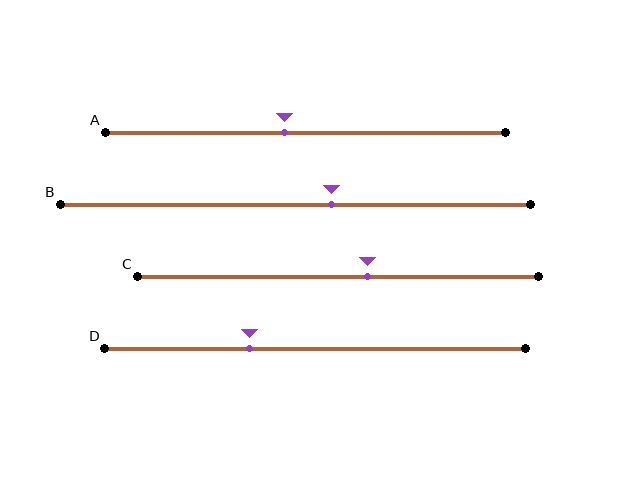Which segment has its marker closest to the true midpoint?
Segment A has its marker closest to the true midpoint.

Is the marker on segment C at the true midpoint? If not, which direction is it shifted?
No, the marker on segment C is shifted to the right by about 7% of the segment length.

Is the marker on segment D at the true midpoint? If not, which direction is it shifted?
No, the marker on segment D is shifted to the left by about 15% of the segment length.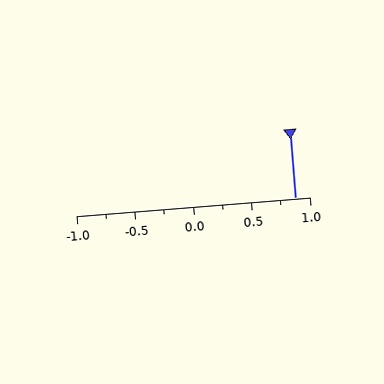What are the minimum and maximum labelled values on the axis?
The axis runs from -1.0 to 1.0.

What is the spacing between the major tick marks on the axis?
The major ticks are spaced 0.5 apart.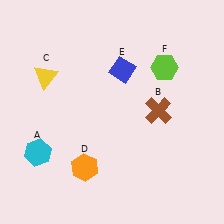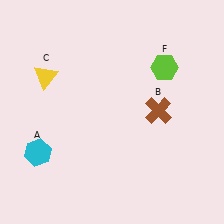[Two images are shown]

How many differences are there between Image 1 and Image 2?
There are 2 differences between the two images.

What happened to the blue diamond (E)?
The blue diamond (E) was removed in Image 2. It was in the top-right area of Image 1.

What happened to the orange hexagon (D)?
The orange hexagon (D) was removed in Image 2. It was in the bottom-left area of Image 1.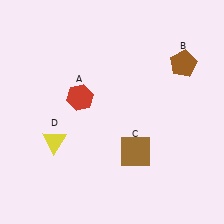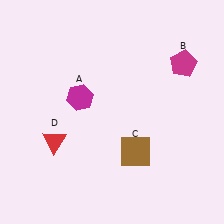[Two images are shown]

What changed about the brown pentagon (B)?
In Image 1, B is brown. In Image 2, it changed to magenta.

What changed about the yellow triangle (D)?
In Image 1, D is yellow. In Image 2, it changed to red.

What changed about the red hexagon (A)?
In Image 1, A is red. In Image 2, it changed to magenta.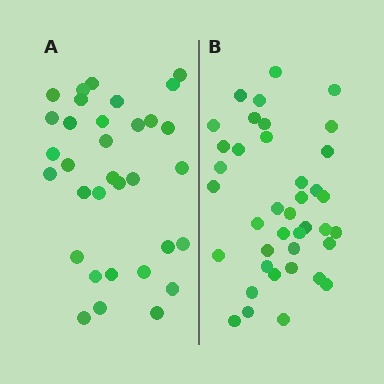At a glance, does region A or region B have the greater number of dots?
Region B (the right region) has more dots.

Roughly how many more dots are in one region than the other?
Region B has about 6 more dots than region A.